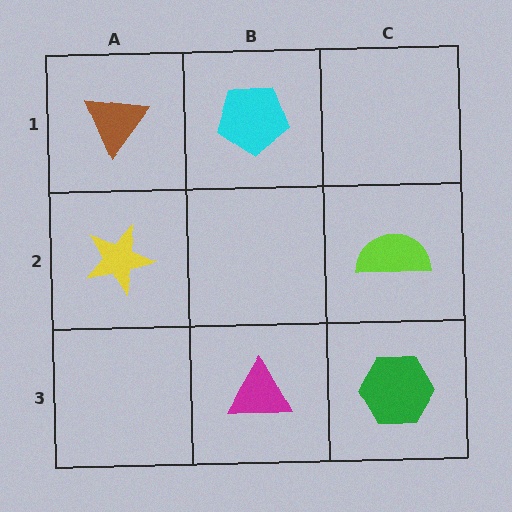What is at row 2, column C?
A lime semicircle.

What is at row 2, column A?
A yellow star.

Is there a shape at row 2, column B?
No, that cell is empty.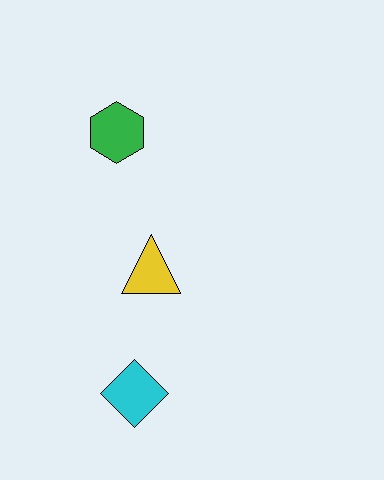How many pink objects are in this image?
There are no pink objects.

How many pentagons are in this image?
There are no pentagons.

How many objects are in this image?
There are 3 objects.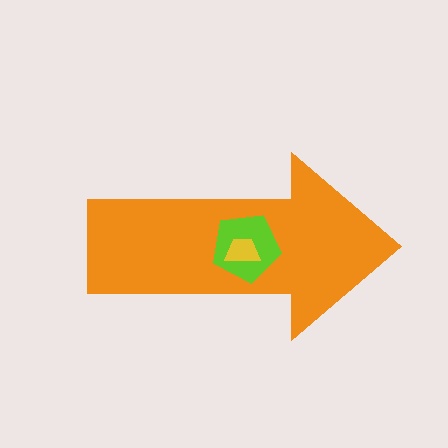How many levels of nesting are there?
3.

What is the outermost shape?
The orange arrow.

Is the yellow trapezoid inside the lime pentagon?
Yes.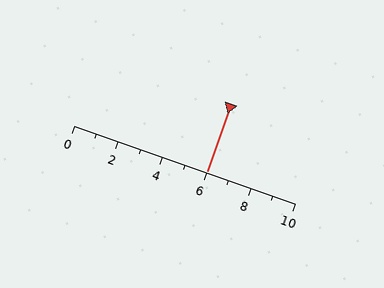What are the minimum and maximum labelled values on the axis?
The axis runs from 0 to 10.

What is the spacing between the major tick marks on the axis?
The major ticks are spaced 2 apart.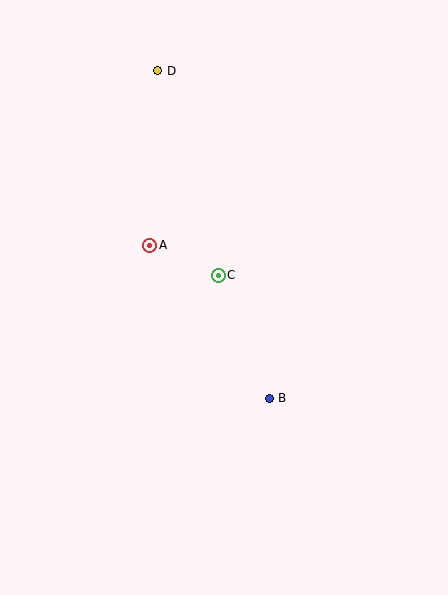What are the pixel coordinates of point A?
Point A is at (150, 245).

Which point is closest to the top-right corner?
Point D is closest to the top-right corner.